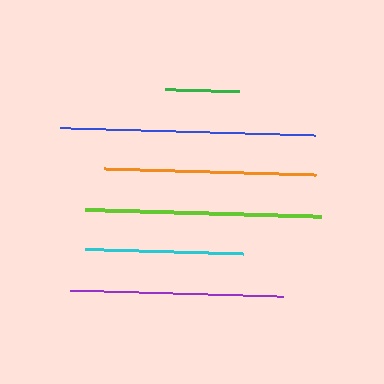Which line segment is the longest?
The blue line is the longest at approximately 255 pixels.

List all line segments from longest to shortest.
From longest to shortest: blue, lime, purple, orange, cyan, green.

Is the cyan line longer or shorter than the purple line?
The purple line is longer than the cyan line.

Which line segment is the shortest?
The green line is the shortest at approximately 74 pixels.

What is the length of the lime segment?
The lime segment is approximately 237 pixels long.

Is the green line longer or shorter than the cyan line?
The cyan line is longer than the green line.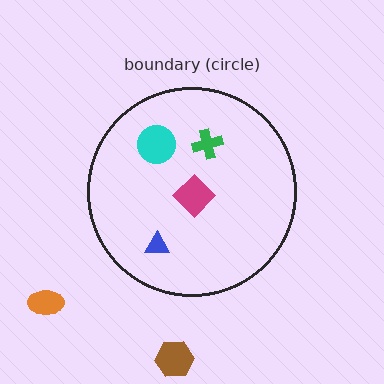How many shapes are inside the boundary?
4 inside, 2 outside.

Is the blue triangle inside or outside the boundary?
Inside.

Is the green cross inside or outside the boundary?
Inside.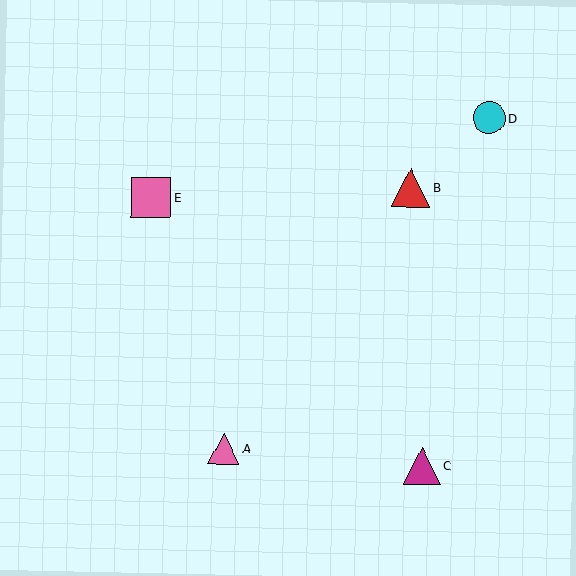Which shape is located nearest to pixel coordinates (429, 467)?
The magenta triangle (labeled C) at (422, 466) is nearest to that location.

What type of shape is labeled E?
Shape E is a pink square.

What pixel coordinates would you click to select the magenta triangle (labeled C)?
Click at (422, 466) to select the magenta triangle C.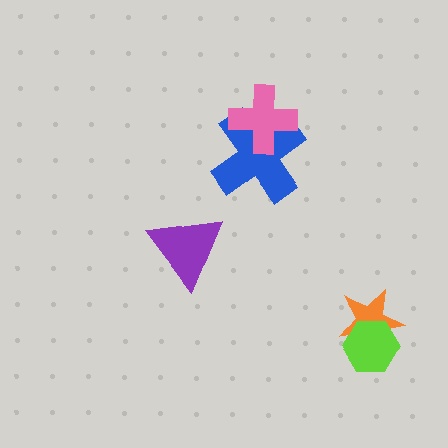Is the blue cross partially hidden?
Yes, it is partially covered by another shape.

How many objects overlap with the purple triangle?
0 objects overlap with the purple triangle.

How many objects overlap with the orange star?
1 object overlaps with the orange star.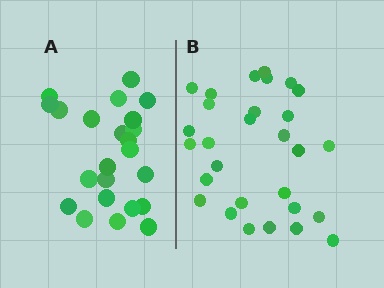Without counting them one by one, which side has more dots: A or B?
Region B (the right region) has more dots.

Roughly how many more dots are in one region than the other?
Region B has about 6 more dots than region A.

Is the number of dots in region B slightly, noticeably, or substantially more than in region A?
Region B has noticeably more, but not dramatically so. The ratio is roughly 1.3 to 1.